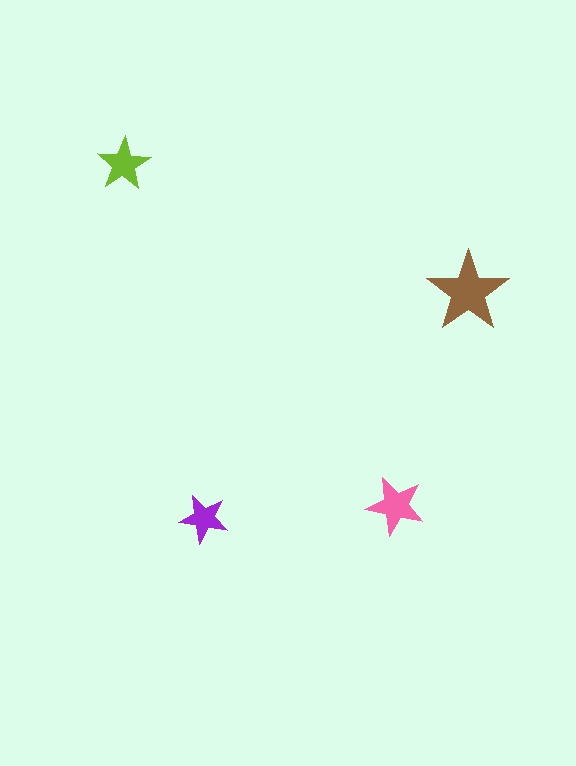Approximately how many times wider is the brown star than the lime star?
About 1.5 times wider.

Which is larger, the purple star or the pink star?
The pink one.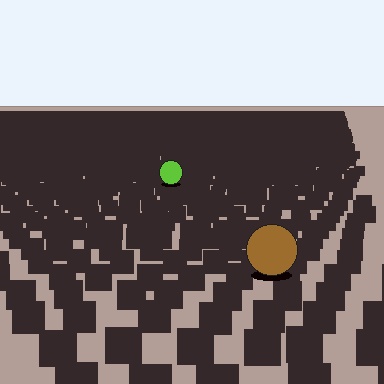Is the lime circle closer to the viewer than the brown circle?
No. The brown circle is closer — you can tell from the texture gradient: the ground texture is coarser near it.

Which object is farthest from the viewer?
The lime circle is farthest from the viewer. It appears smaller and the ground texture around it is denser.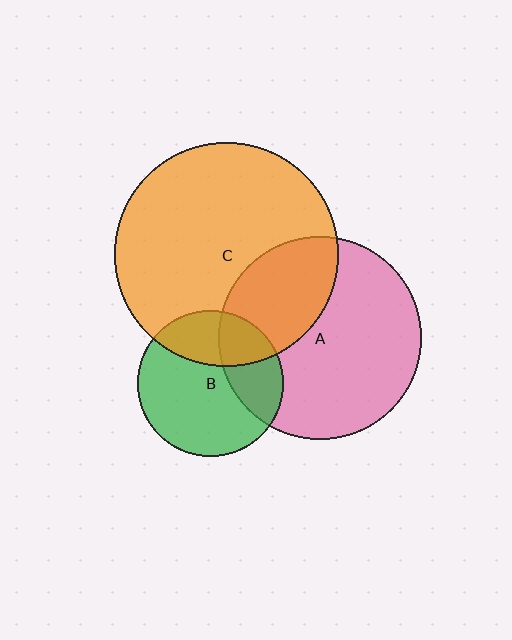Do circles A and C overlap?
Yes.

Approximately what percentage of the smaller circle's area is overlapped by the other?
Approximately 35%.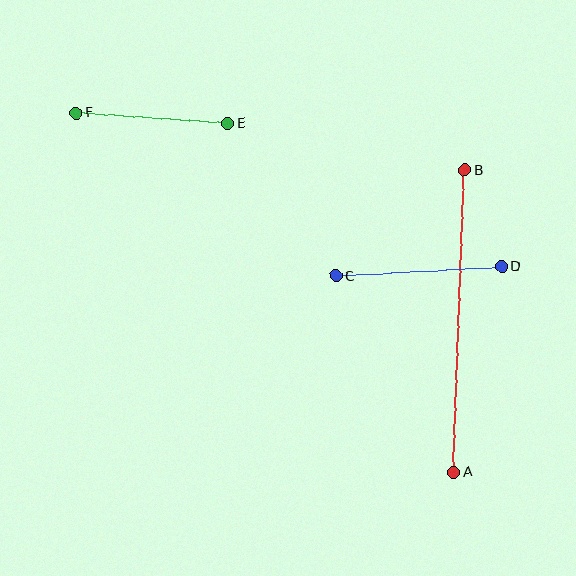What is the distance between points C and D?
The distance is approximately 166 pixels.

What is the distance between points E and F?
The distance is approximately 152 pixels.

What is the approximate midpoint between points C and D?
The midpoint is at approximately (419, 271) pixels.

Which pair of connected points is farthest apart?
Points A and B are farthest apart.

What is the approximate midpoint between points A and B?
The midpoint is at approximately (459, 321) pixels.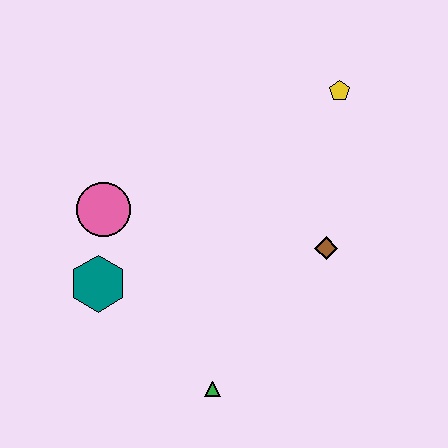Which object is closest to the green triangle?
The teal hexagon is closest to the green triangle.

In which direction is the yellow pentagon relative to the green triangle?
The yellow pentagon is above the green triangle.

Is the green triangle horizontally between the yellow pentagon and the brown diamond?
No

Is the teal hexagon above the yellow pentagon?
No